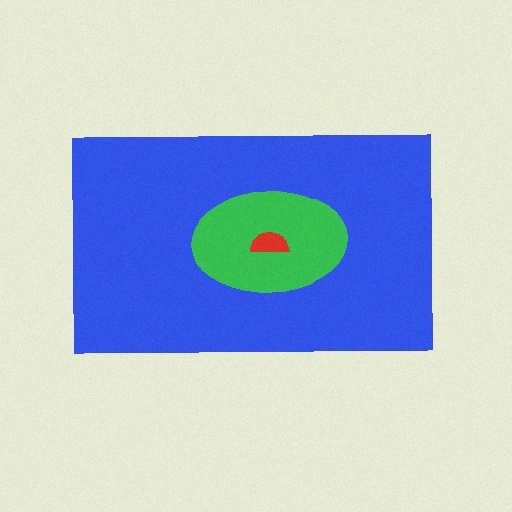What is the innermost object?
The red semicircle.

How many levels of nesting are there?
3.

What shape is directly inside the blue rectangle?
The green ellipse.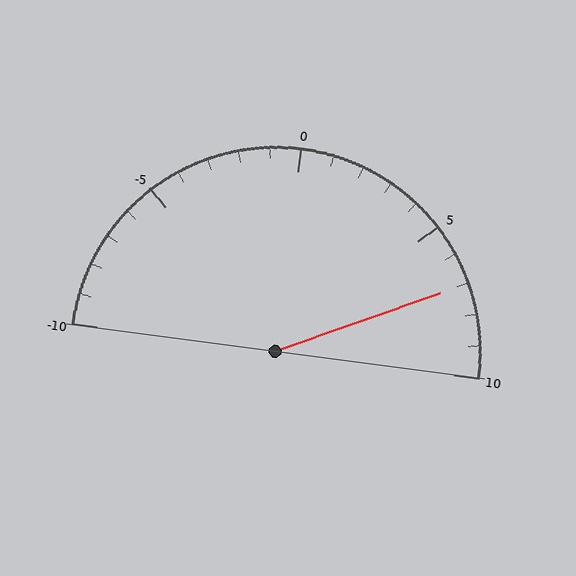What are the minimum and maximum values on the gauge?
The gauge ranges from -10 to 10.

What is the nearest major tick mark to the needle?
The nearest major tick mark is 5.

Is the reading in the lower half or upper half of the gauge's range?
The reading is in the upper half of the range (-10 to 10).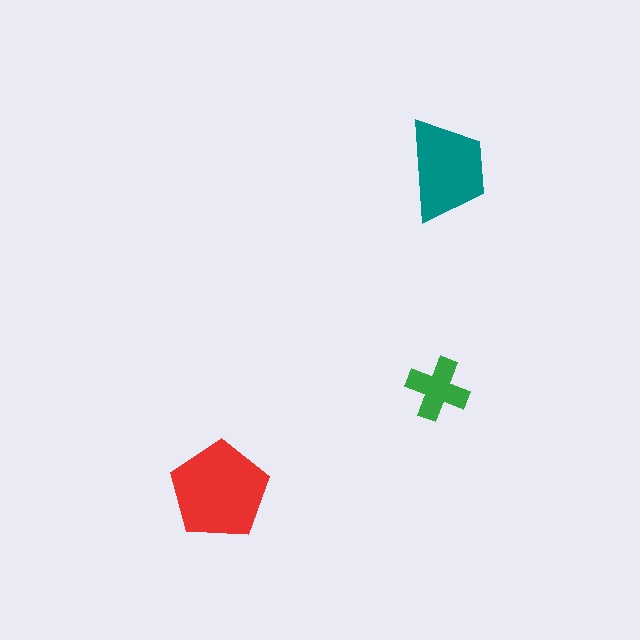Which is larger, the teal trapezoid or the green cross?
The teal trapezoid.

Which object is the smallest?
The green cross.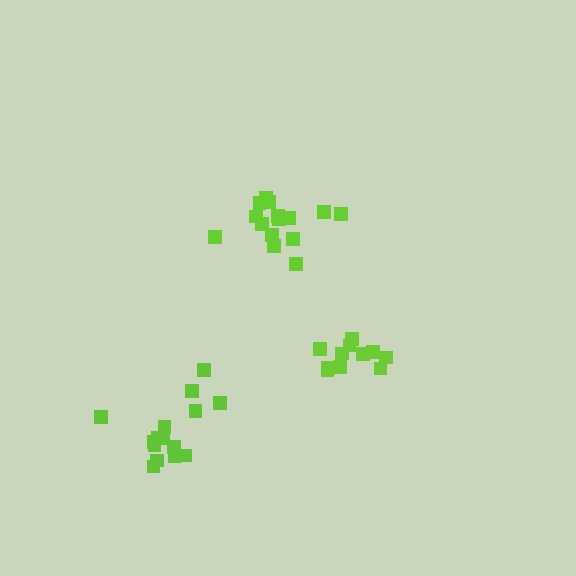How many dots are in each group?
Group 1: 15 dots, Group 2: 15 dots, Group 3: 11 dots (41 total).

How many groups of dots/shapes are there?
There are 3 groups.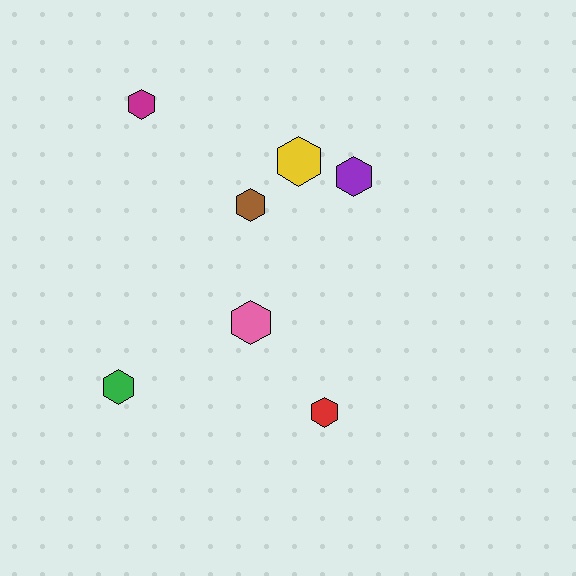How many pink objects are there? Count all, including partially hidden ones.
There is 1 pink object.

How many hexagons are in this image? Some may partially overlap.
There are 7 hexagons.